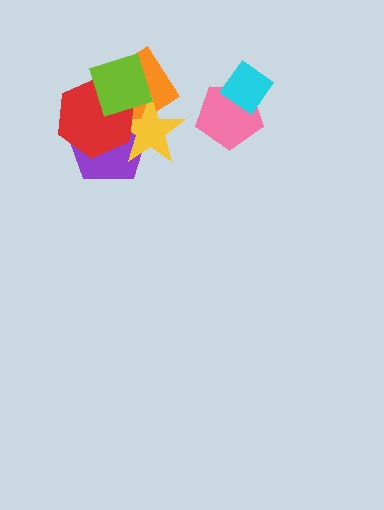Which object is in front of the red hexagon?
The lime square is in front of the red hexagon.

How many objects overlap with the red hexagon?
4 objects overlap with the red hexagon.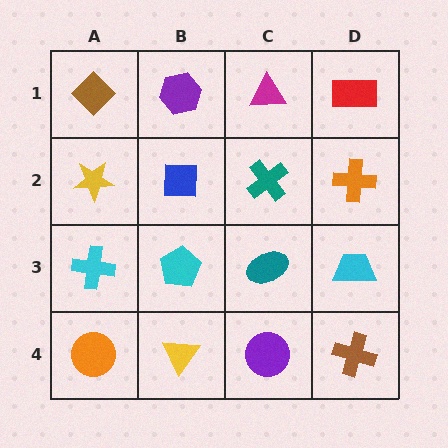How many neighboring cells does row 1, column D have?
2.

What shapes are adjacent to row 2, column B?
A purple hexagon (row 1, column B), a cyan pentagon (row 3, column B), a yellow star (row 2, column A), a teal cross (row 2, column C).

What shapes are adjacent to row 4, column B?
A cyan pentagon (row 3, column B), an orange circle (row 4, column A), a purple circle (row 4, column C).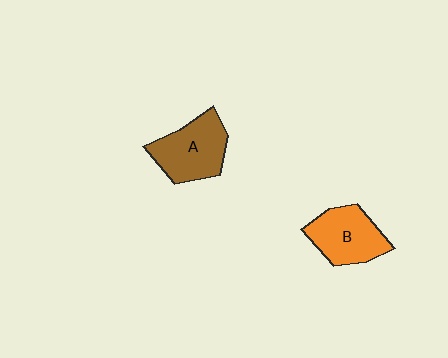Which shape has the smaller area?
Shape B (orange).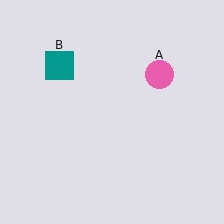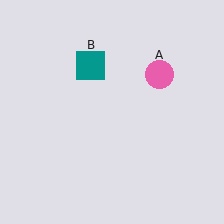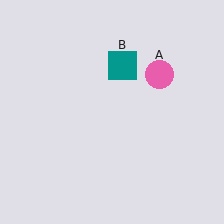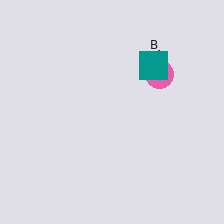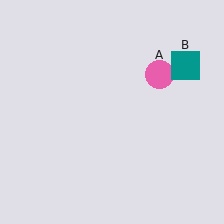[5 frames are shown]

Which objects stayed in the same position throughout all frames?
Pink circle (object A) remained stationary.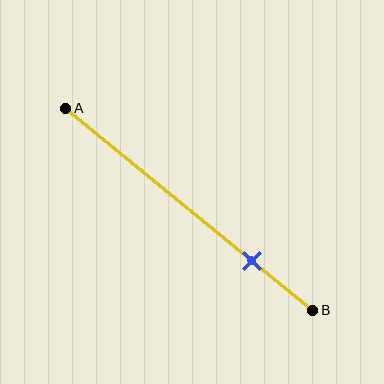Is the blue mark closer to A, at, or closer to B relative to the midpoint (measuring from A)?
The blue mark is closer to point B than the midpoint of segment AB.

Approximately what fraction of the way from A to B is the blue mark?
The blue mark is approximately 75% of the way from A to B.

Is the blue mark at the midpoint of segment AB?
No, the mark is at about 75% from A, not at the 50% midpoint.